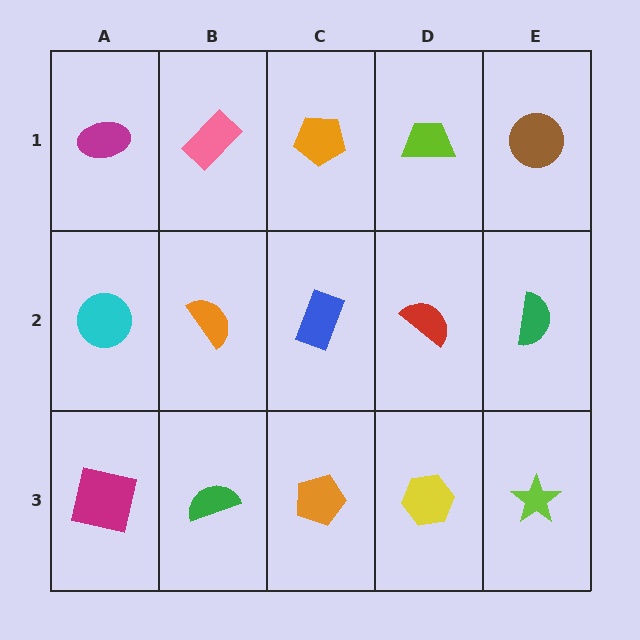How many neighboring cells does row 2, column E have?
3.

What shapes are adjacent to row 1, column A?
A cyan circle (row 2, column A), a pink rectangle (row 1, column B).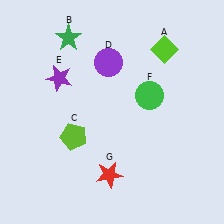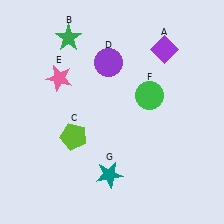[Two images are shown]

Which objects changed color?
A changed from lime to purple. E changed from purple to pink. G changed from red to teal.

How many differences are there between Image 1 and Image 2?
There are 3 differences between the two images.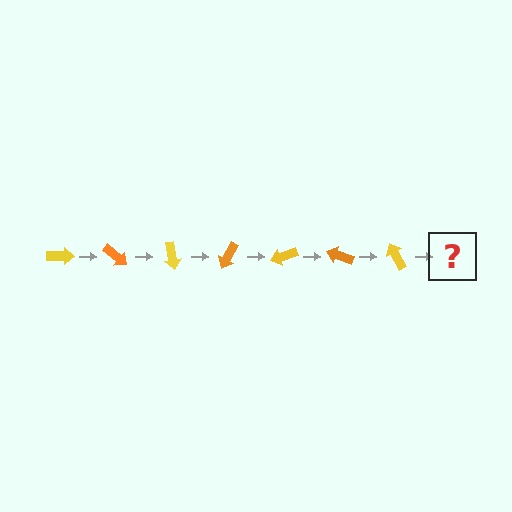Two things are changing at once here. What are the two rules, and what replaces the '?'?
The two rules are that it rotates 40 degrees each step and the color cycles through yellow and orange. The '?' should be an orange arrow, rotated 280 degrees from the start.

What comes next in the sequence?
The next element should be an orange arrow, rotated 280 degrees from the start.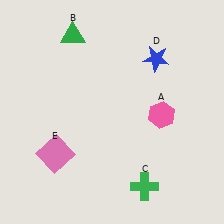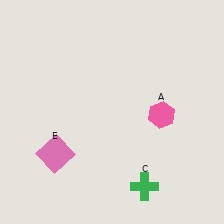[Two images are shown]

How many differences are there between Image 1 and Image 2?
There are 2 differences between the two images.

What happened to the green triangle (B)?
The green triangle (B) was removed in Image 2. It was in the top-left area of Image 1.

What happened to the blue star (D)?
The blue star (D) was removed in Image 2. It was in the top-right area of Image 1.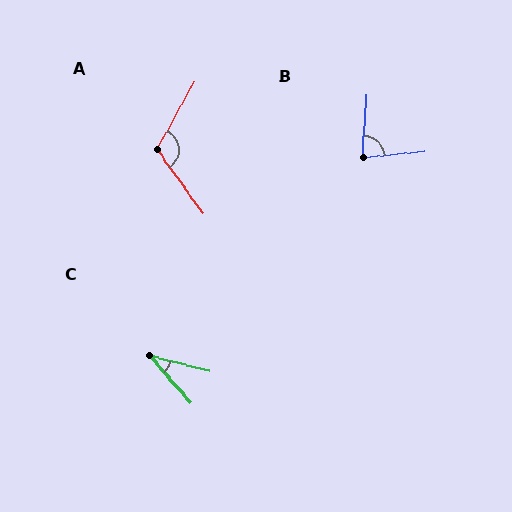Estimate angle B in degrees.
Approximately 80 degrees.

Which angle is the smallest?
C, at approximately 34 degrees.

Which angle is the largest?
A, at approximately 115 degrees.